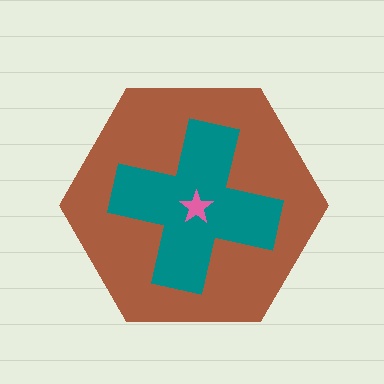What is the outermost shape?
The brown hexagon.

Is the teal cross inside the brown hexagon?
Yes.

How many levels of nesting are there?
3.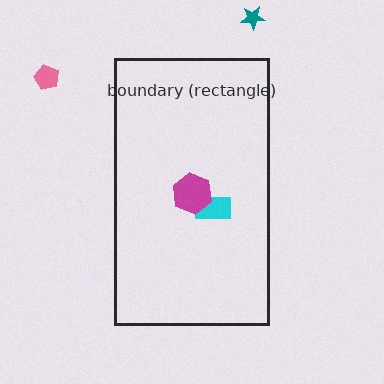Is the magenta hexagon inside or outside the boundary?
Inside.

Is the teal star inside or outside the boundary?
Outside.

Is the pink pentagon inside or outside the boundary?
Outside.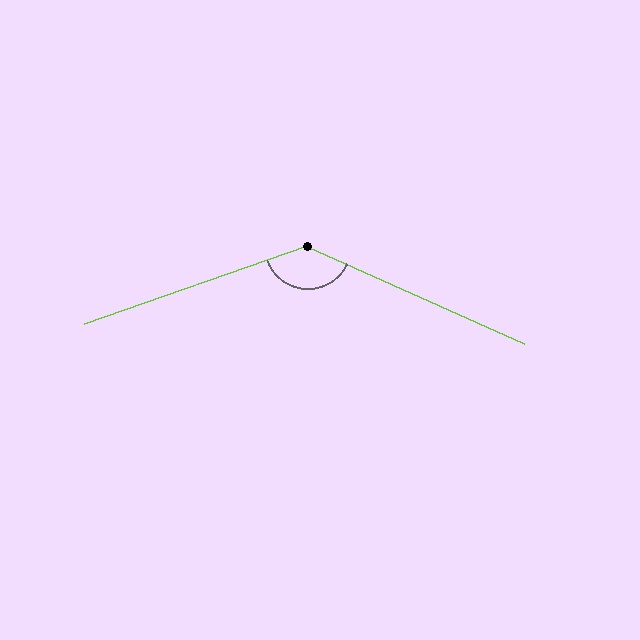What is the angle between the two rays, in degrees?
Approximately 137 degrees.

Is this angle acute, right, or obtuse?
It is obtuse.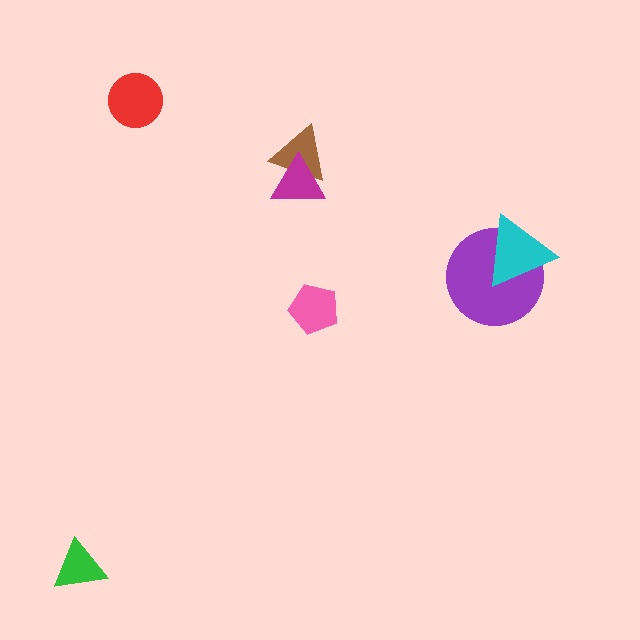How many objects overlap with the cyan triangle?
1 object overlaps with the cyan triangle.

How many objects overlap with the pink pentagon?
0 objects overlap with the pink pentagon.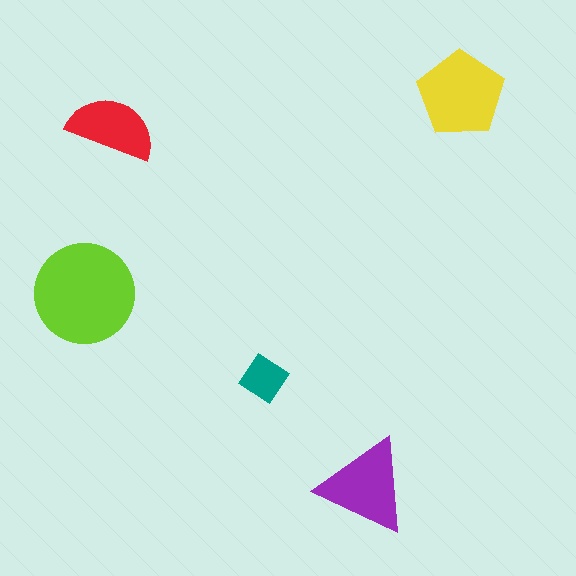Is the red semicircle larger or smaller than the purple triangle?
Smaller.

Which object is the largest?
The lime circle.